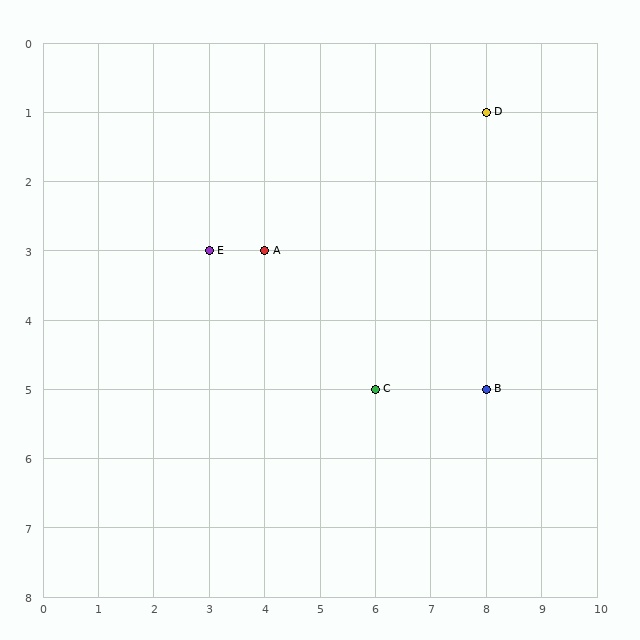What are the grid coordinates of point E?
Point E is at grid coordinates (3, 3).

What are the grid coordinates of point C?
Point C is at grid coordinates (6, 5).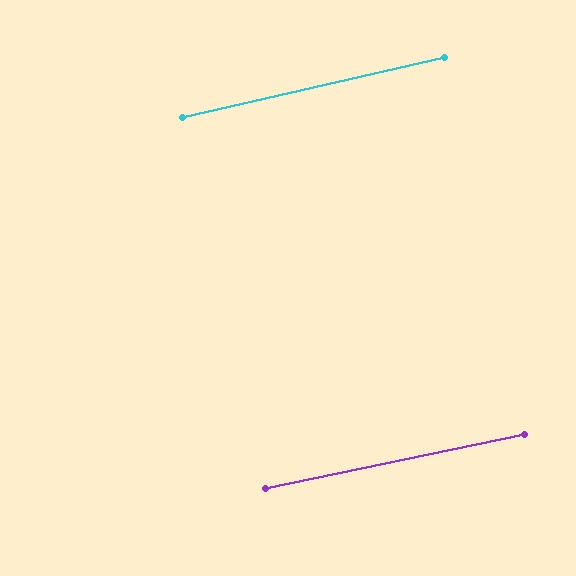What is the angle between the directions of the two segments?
Approximately 1 degree.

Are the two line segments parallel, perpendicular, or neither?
Parallel — their directions differ by only 1.2°.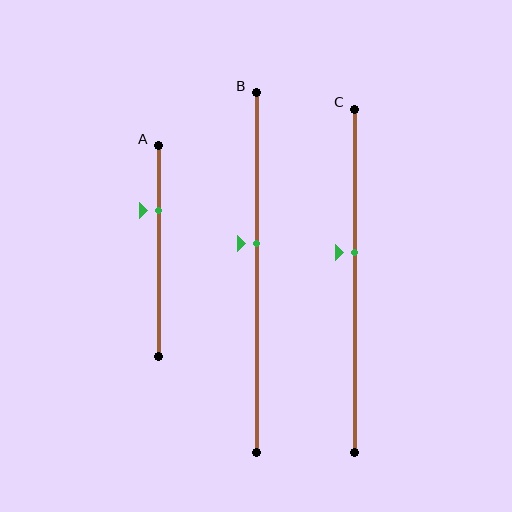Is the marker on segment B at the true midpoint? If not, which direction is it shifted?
No, the marker on segment B is shifted upward by about 8% of the segment length.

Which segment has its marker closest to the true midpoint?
Segment B has its marker closest to the true midpoint.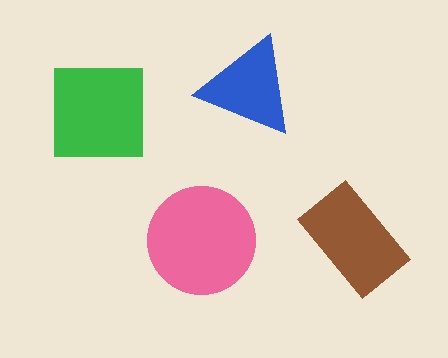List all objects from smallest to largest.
The blue triangle, the brown rectangle, the green square, the pink circle.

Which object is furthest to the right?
The brown rectangle is rightmost.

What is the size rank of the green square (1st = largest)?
2nd.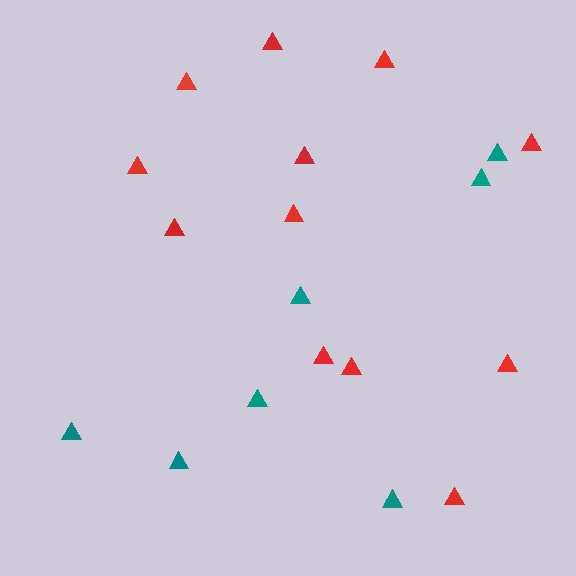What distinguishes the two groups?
There are 2 groups: one group of red triangles (12) and one group of teal triangles (7).